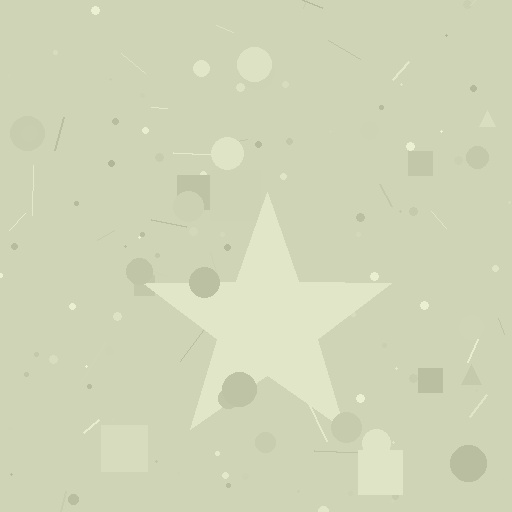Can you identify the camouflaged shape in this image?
The camouflaged shape is a star.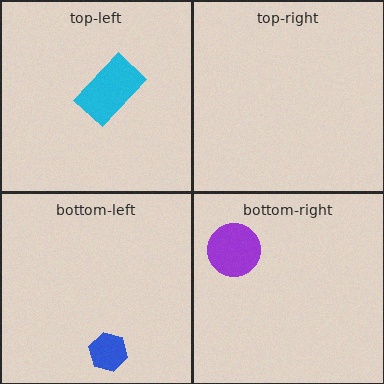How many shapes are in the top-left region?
1.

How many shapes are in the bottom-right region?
1.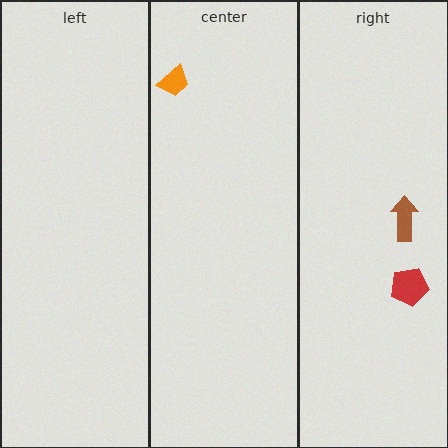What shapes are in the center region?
The orange trapezoid.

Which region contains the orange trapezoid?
The center region.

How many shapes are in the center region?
1.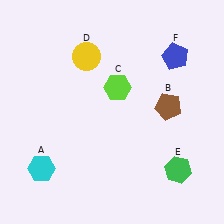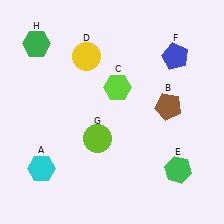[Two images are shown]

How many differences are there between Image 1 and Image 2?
There are 2 differences between the two images.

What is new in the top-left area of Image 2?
A green hexagon (H) was added in the top-left area of Image 2.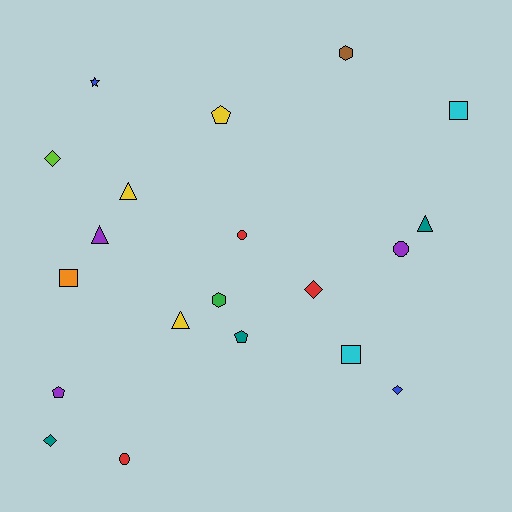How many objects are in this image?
There are 20 objects.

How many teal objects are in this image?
There are 3 teal objects.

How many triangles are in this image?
There are 4 triangles.